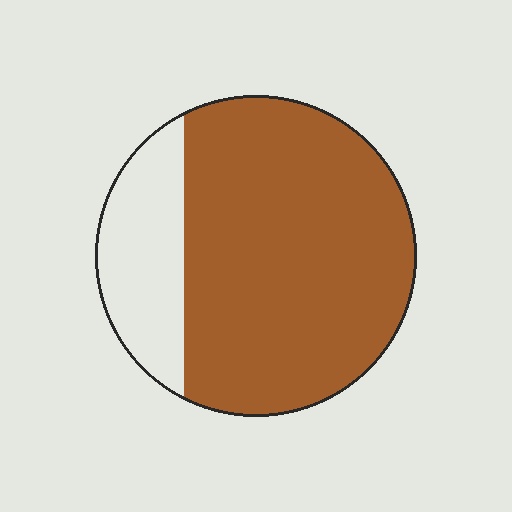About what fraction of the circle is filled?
About four fifths (4/5).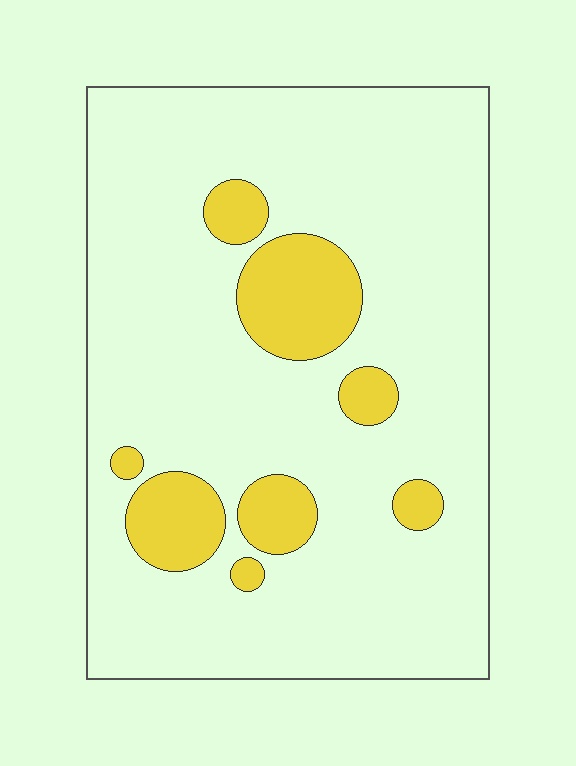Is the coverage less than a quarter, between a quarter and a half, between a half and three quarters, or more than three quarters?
Less than a quarter.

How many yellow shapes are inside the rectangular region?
8.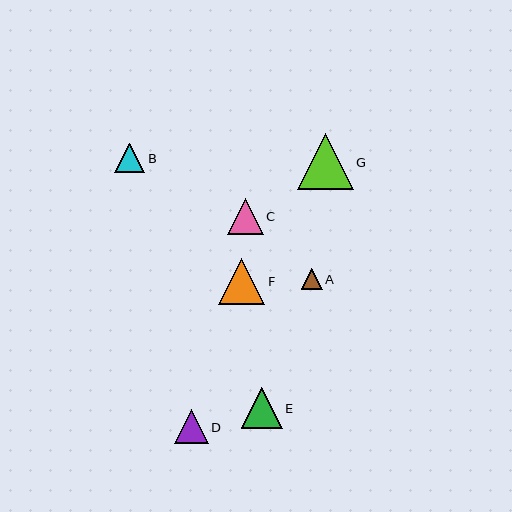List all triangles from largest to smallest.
From largest to smallest: G, F, E, C, D, B, A.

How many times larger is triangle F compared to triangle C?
Triangle F is approximately 1.3 times the size of triangle C.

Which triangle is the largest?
Triangle G is the largest with a size of approximately 56 pixels.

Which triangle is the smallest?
Triangle A is the smallest with a size of approximately 21 pixels.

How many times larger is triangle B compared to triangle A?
Triangle B is approximately 1.4 times the size of triangle A.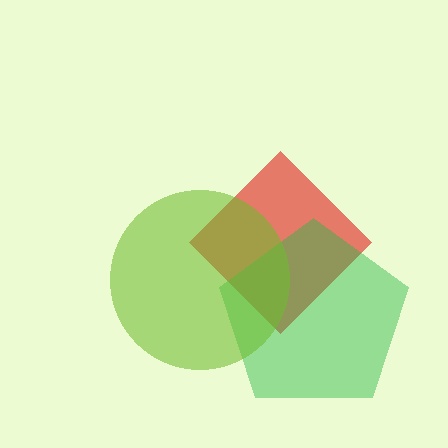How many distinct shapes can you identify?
There are 3 distinct shapes: a red diamond, a green pentagon, a lime circle.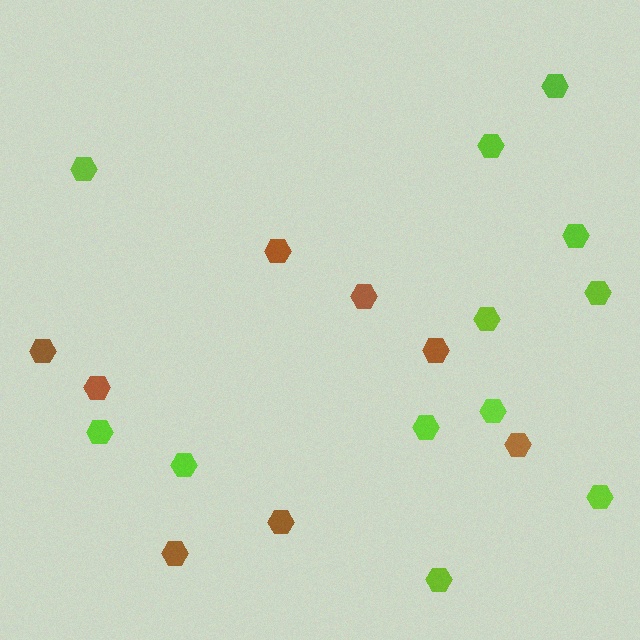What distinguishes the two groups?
There are 2 groups: one group of brown hexagons (8) and one group of lime hexagons (12).